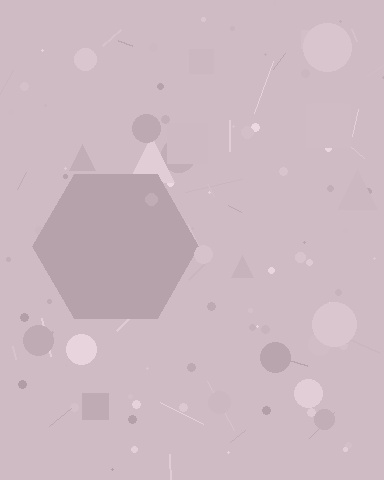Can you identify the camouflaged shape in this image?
The camouflaged shape is a hexagon.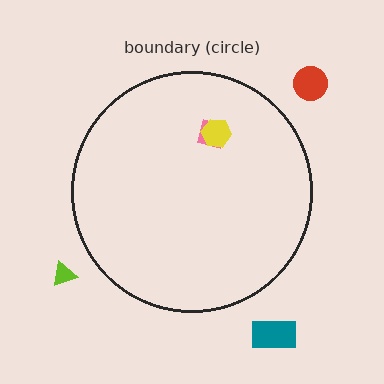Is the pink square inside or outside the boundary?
Inside.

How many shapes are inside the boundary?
2 inside, 3 outside.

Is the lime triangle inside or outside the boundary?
Outside.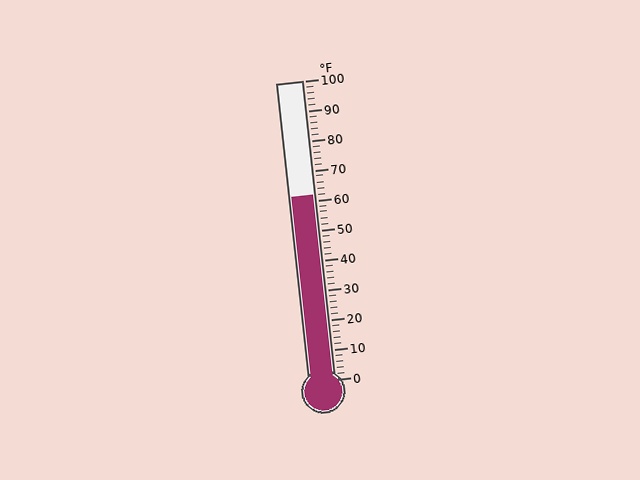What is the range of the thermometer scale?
The thermometer scale ranges from 0°F to 100°F.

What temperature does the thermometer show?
The thermometer shows approximately 62°F.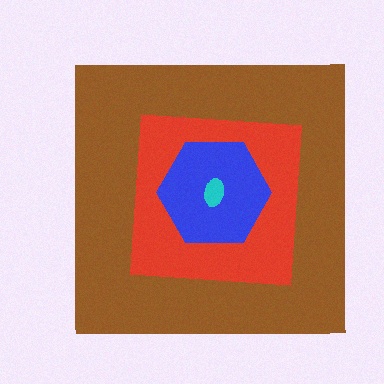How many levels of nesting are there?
4.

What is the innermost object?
The cyan ellipse.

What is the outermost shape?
The brown square.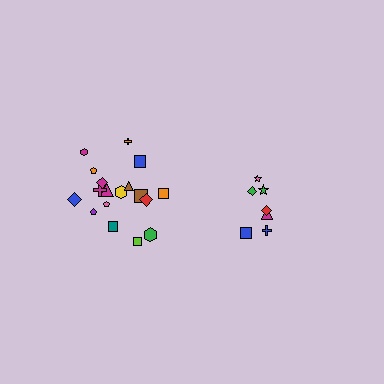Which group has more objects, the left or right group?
The left group.